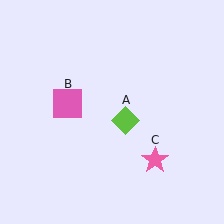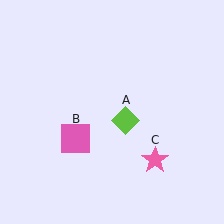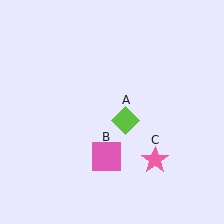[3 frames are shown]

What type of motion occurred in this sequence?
The pink square (object B) rotated counterclockwise around the center of the scene.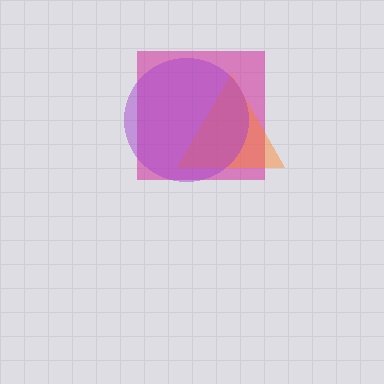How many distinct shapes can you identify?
There are 3 distinct shapes: a magenta square, an orange triangle, a purple circle.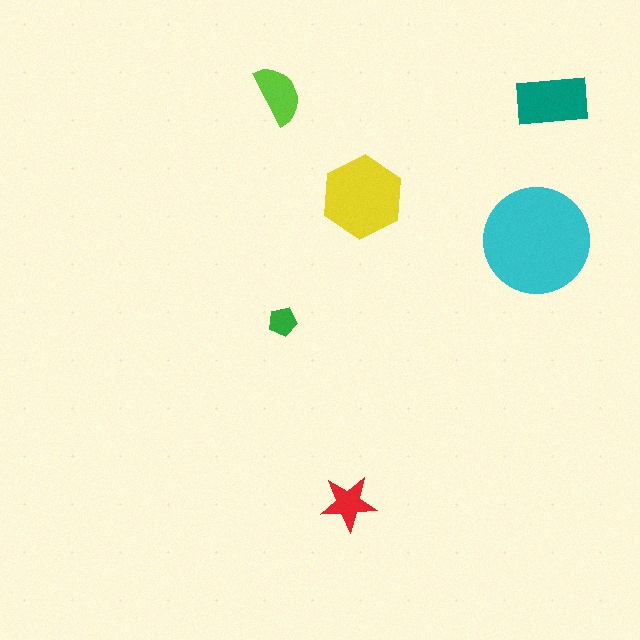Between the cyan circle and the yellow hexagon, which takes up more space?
The cyan circle.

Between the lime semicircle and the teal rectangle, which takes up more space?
The teal rectangle.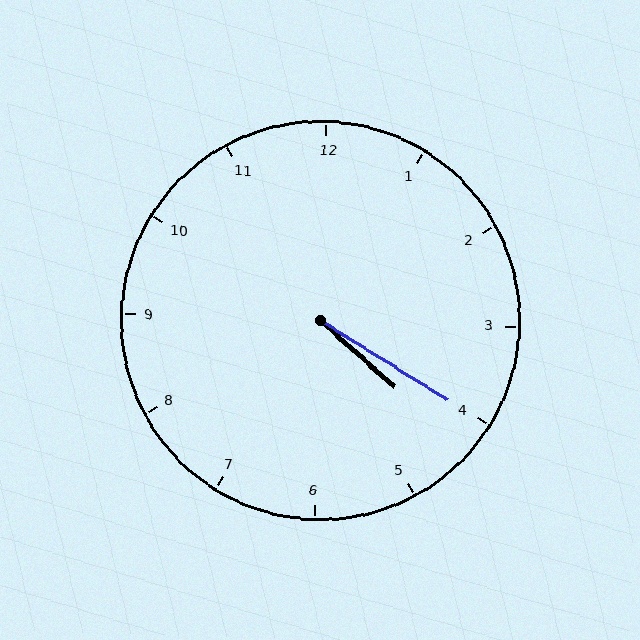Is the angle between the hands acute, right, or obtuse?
It is acute.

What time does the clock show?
4:20.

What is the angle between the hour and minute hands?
Approximately 10 degrees.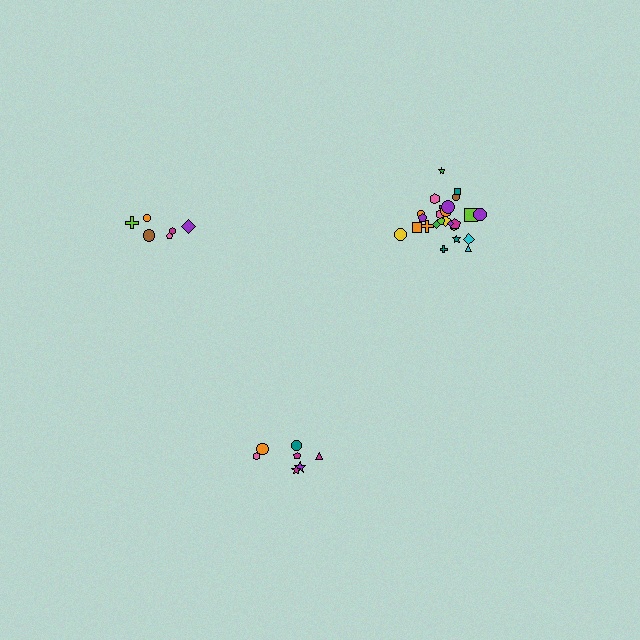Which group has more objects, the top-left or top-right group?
The top-right group.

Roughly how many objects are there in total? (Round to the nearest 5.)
Roughly 40 objects in total.